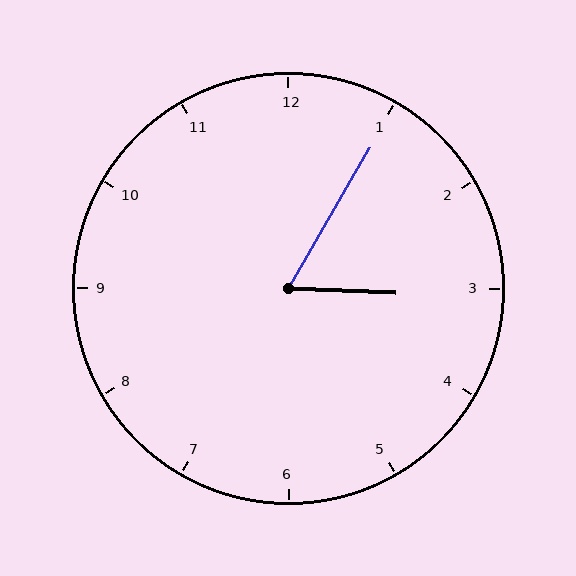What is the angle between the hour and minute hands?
Approximately 62 degrees.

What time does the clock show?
3:05.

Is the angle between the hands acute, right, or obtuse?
It is acute.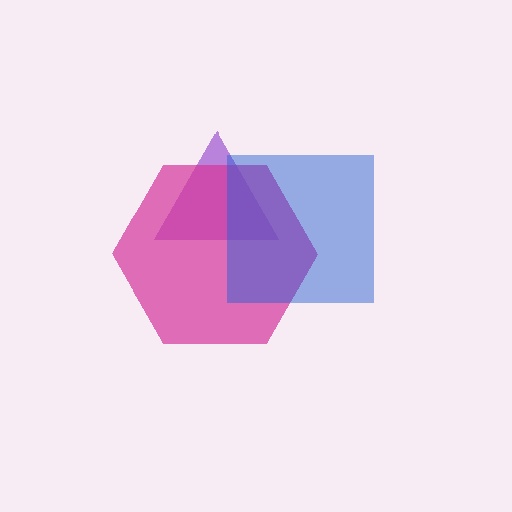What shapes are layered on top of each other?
The layered shapes are: a purple triangle, a magenta hexagon, a blue square.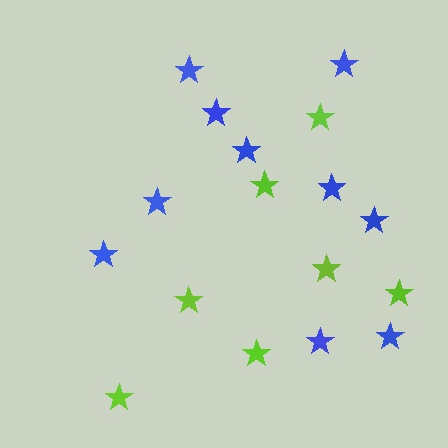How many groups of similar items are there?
There are 2 groups: one group of blue stars (10) and one group of lime stars (7).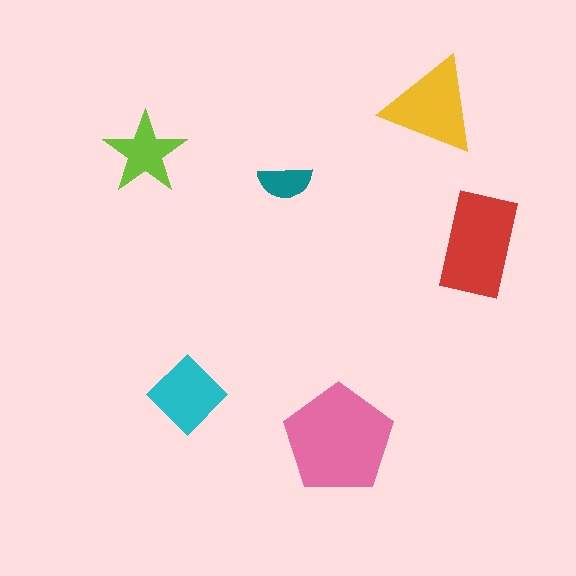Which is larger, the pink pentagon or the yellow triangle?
The pink pentagon.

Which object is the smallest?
The teal semicircle.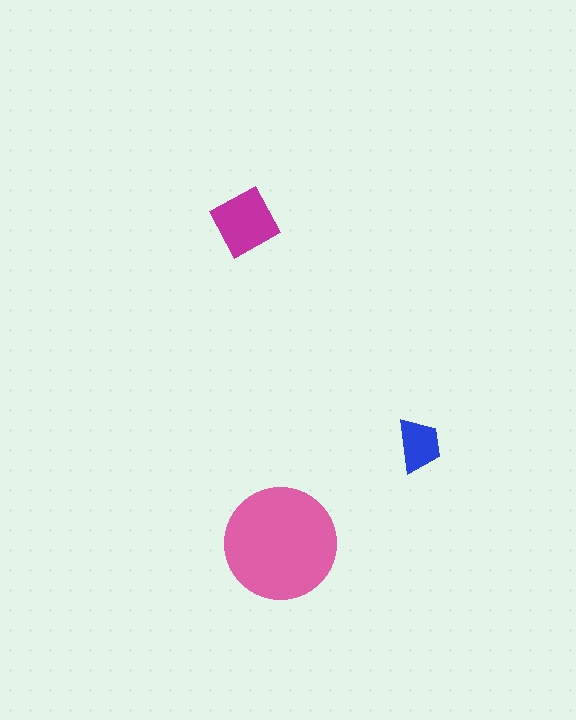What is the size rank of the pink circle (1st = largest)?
1st.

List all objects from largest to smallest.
The pink circle, the magenta diamond, the blue trapezoid.